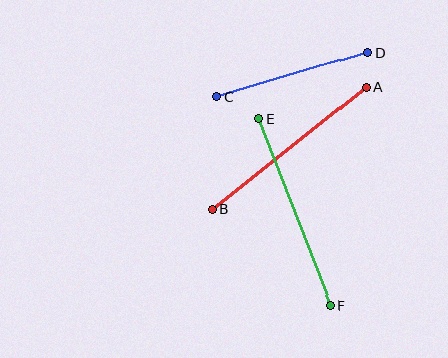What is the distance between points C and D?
The distance is approximately 156 pixels.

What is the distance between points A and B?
The distance is approximately 197 pixels.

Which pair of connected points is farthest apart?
Points E and F are farthest apart.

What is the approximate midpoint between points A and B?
The midpoint is at approximately (289, 148) pixels.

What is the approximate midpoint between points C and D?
The midpoint is at approximately (292, 75) pixels.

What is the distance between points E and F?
The distance is approximately 200 pixels.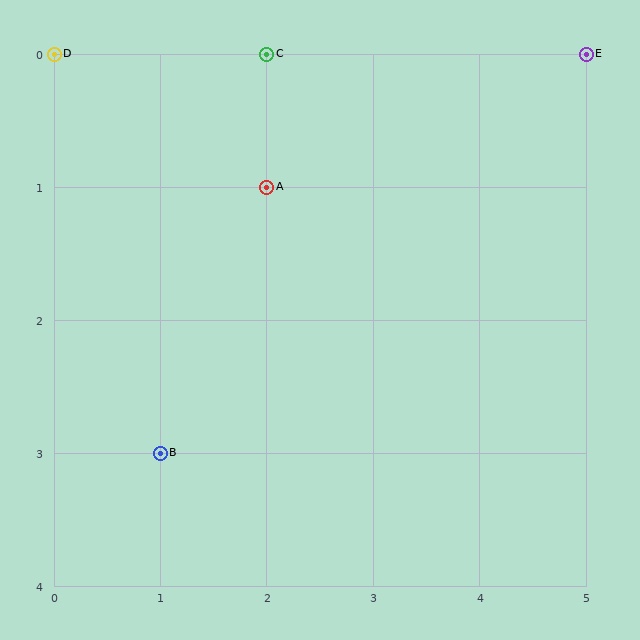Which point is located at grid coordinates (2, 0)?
Point C is at (2, 0).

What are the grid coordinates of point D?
Point D is at grid coordinates (0, 0).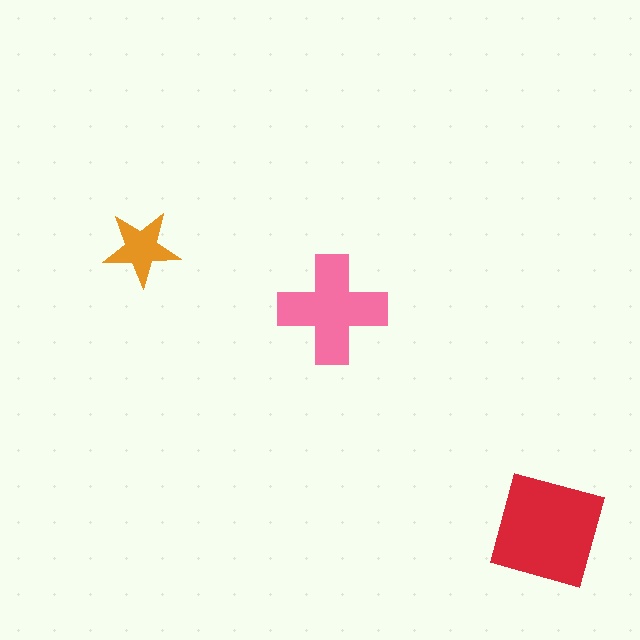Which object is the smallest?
The orange star.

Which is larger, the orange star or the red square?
The red square.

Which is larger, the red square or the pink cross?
The red square.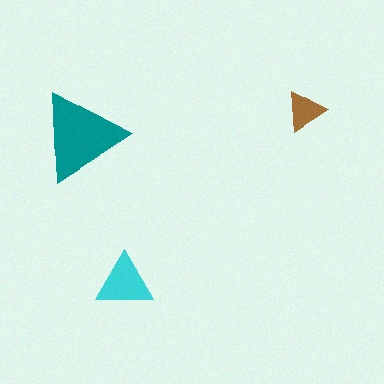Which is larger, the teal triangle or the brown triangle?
The teal one.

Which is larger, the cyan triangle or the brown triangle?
The cyan one.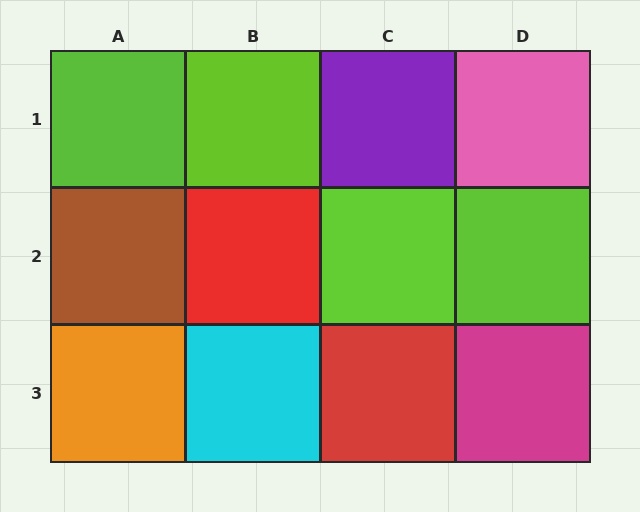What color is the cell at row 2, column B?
Red.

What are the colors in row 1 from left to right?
Lime, lime, purple, pink.